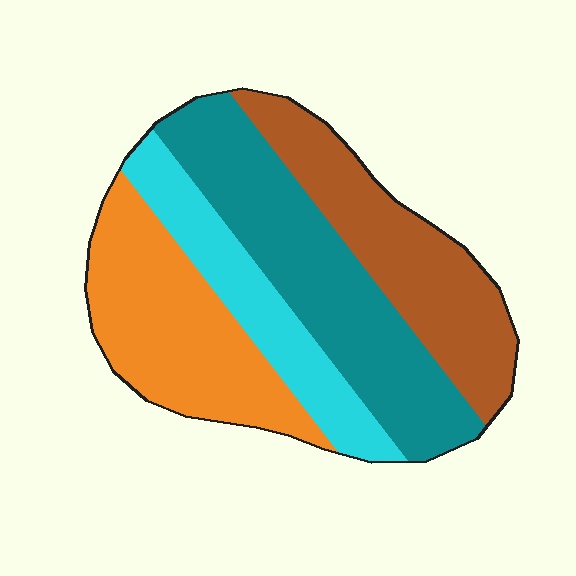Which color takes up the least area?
Cyan, at roughly 15%.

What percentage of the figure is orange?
Orange covers around 25% of the figure.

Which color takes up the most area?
Teal, at roughly 30%.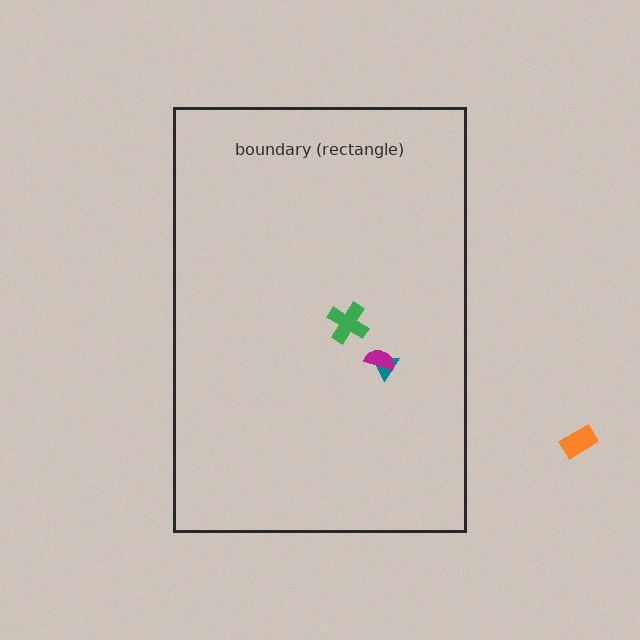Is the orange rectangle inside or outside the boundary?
Outside.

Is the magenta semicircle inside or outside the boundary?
Inside.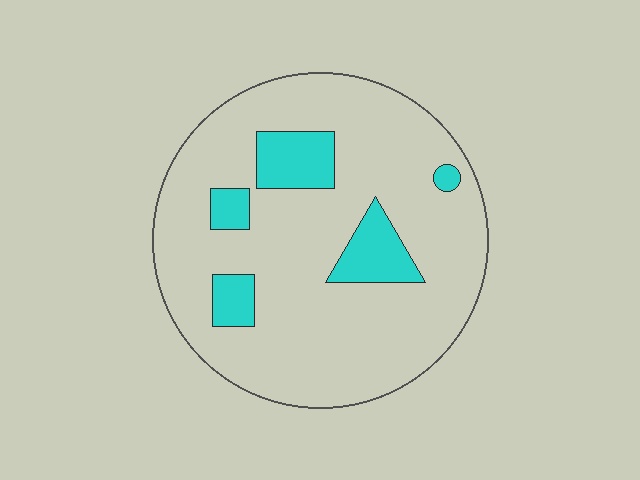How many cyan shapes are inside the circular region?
5.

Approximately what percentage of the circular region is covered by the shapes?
Approximately 15%.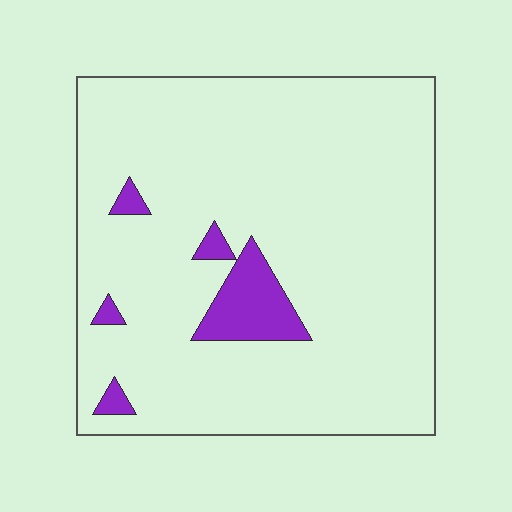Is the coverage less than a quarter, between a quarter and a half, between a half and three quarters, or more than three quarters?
Less than a quarter.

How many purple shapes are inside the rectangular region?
5.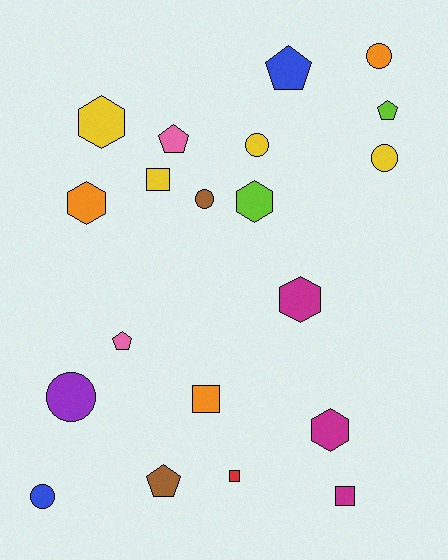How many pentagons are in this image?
There are 5 pentagons.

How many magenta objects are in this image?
There are 3 magenta objects.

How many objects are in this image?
There are 20 objects.